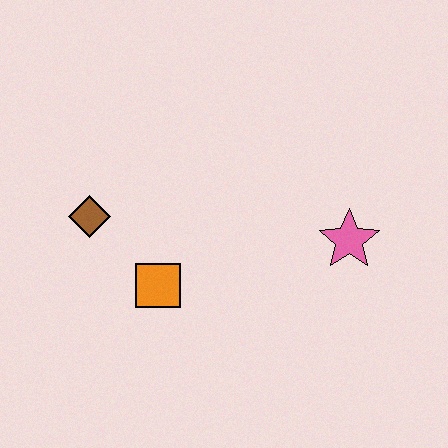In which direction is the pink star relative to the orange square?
The pink star is to the right of the orange square.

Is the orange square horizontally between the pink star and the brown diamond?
Yes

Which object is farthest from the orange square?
The pink star is farthest from the orange square.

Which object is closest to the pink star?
The orange square is closest to the pink star.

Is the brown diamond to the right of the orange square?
No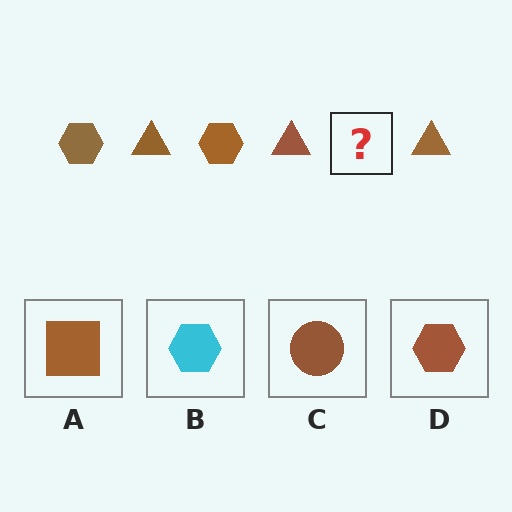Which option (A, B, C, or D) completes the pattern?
D.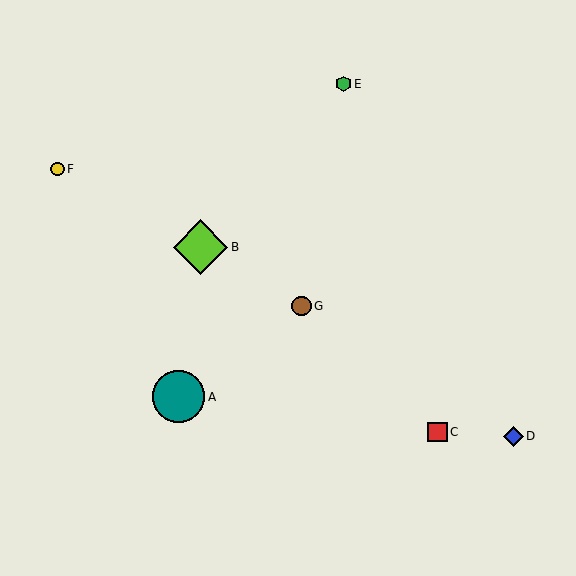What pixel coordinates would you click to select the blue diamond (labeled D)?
Click at (514, 436) to select the blue diamond D.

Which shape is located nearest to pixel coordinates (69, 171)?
The yellow circle (labeled F) at (58, 169) is nearest to that location.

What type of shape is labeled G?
Shape G is a brown circle.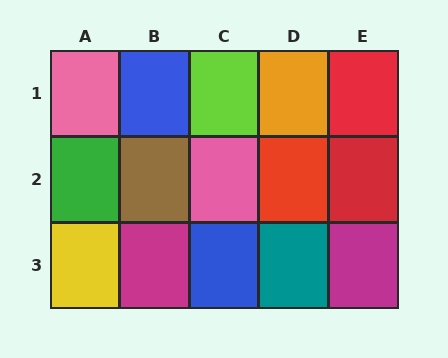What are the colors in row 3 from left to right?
Yellow, magenta, blue, teal, magenta.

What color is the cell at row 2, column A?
Green.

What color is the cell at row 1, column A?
Pink.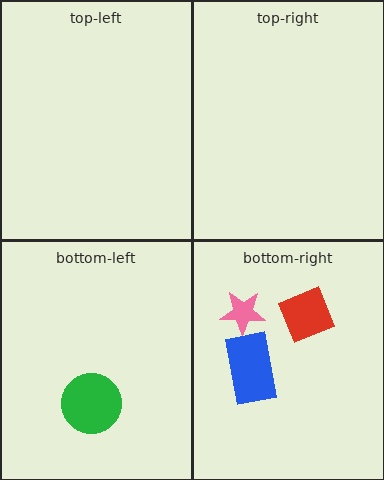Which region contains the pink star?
The bottom-right region.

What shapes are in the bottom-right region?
The pink star, the red diamond, the blue rectangle.